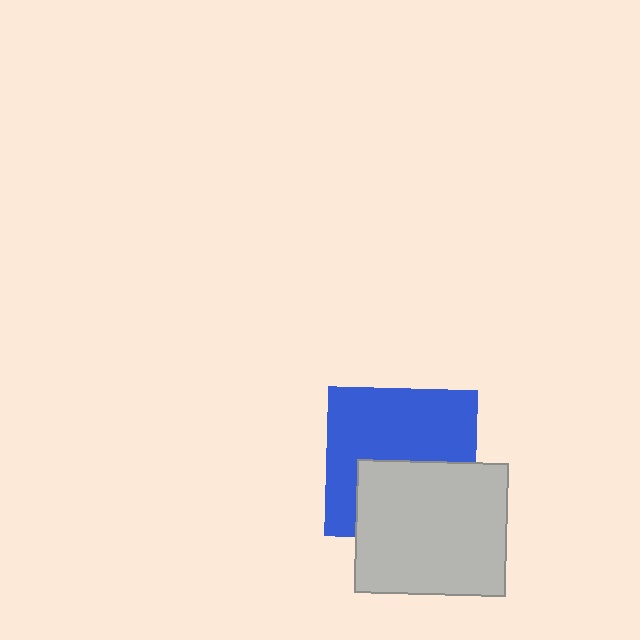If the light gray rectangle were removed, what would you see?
You would see the complete blue square.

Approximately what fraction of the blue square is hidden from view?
Roughly 41% of the blue square is hidden behind the light gray rectangle.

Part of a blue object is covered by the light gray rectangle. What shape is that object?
It is a square.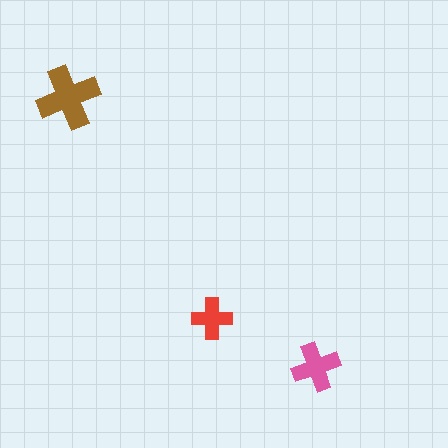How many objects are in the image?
There are 3 objects in the image.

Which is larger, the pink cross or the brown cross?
The brown one.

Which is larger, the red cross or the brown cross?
The brown one.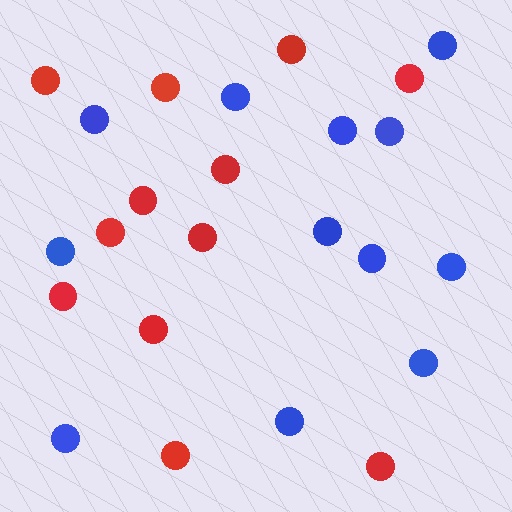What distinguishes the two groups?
There are 2 groups: one group of blue circles (12) and one group of red circles (12).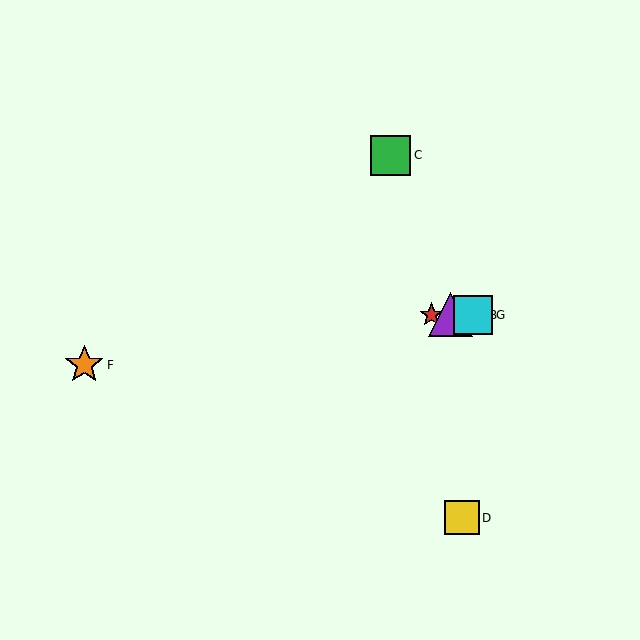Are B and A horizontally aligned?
Yes, both are at y≈315.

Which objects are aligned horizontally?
Objects A, B, E, G are aligned horizontally.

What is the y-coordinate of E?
Object E is at y≈315.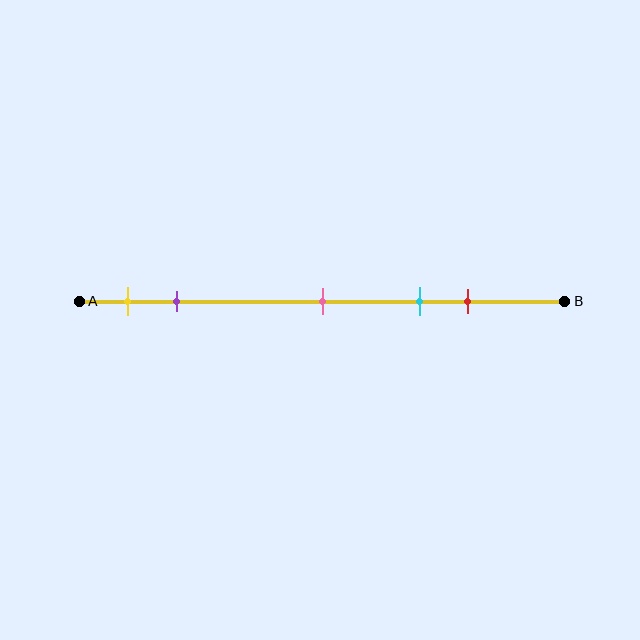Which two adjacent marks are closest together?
The yellow and purple marks are the closest adjacent pair.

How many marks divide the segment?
There are 5 marks dividing the segment.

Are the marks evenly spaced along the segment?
No, the marks are not evenly spaced.